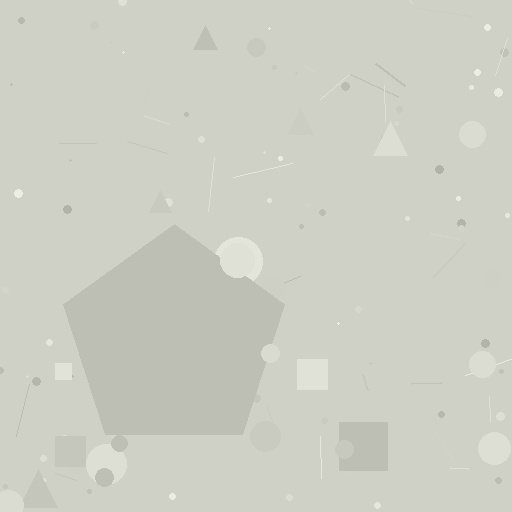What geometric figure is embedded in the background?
A pentagon is embedded in the background.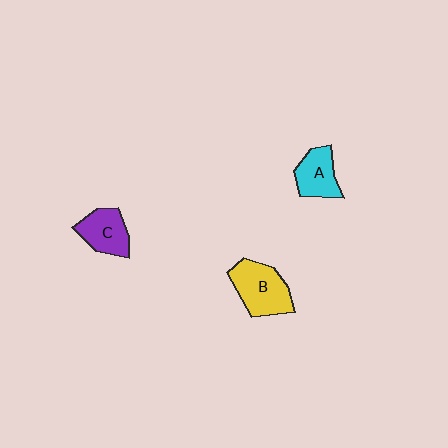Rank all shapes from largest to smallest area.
From largest to smallest: B (yellow), C (purple), A (cyan).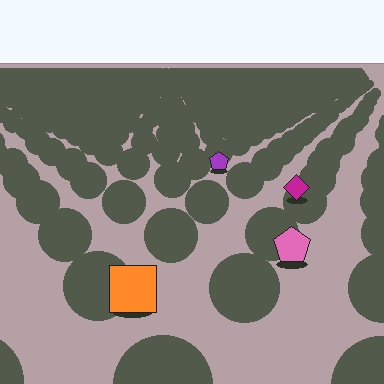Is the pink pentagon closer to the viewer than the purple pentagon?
Yes. The pink pentagon is closer — you can tell from the texture gradient: the ground texture is coarser near it.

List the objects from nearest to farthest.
From nearest to farthest: the orange square, the pink pentagon, the magenta diamond, the purple pentagon.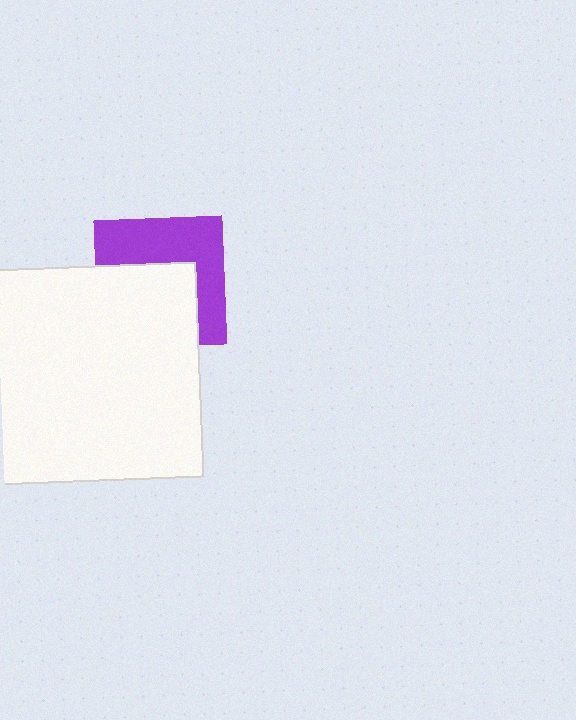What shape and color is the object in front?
The object in front is a white rectangle.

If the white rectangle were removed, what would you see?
You would see the complete purple square.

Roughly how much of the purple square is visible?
About half of it is visible (roughly 49%).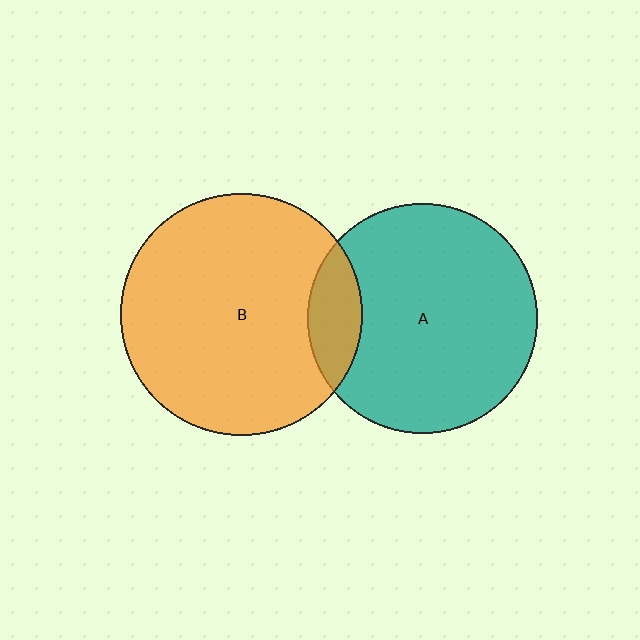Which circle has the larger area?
Circle B (orange).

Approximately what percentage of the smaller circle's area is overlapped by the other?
Approximately 15%.